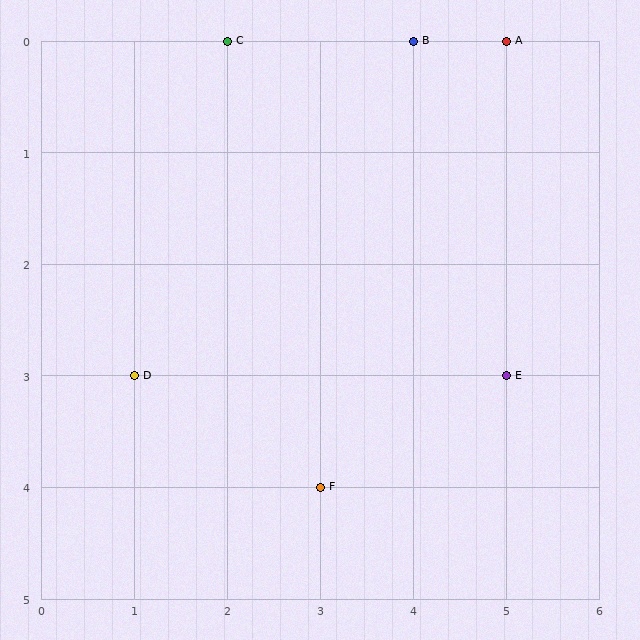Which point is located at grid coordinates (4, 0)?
Point B is at (4, 0).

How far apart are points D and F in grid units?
Points D and F are 2 columns and 1 row apart (about 2.2 grid units diagonally).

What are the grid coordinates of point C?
Point C is at grid coordinates (2, 0).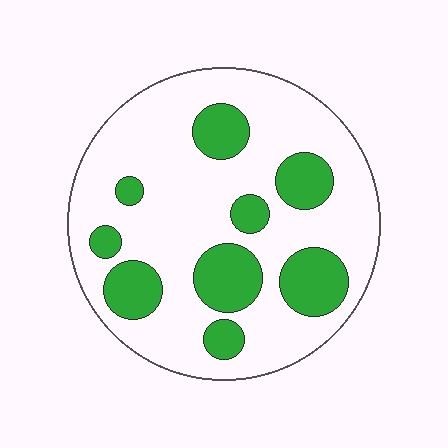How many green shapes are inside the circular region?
9.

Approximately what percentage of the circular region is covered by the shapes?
Approximately 25%.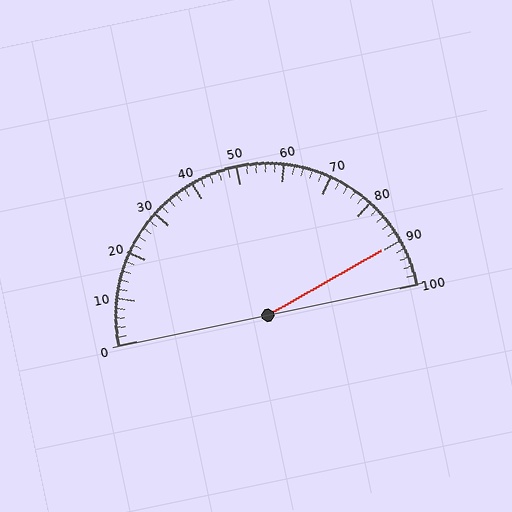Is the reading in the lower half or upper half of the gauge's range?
The reading is in the upper half of the range (0 to 100).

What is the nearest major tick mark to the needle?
The nearest major tick mark is 90.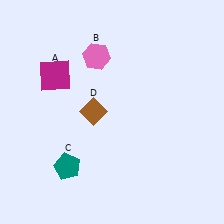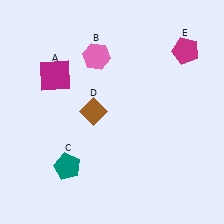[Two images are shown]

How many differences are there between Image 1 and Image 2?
There is 1 difference between the two images.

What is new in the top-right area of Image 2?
A magenta pentagon (E) was added in the top-right area of Image 2.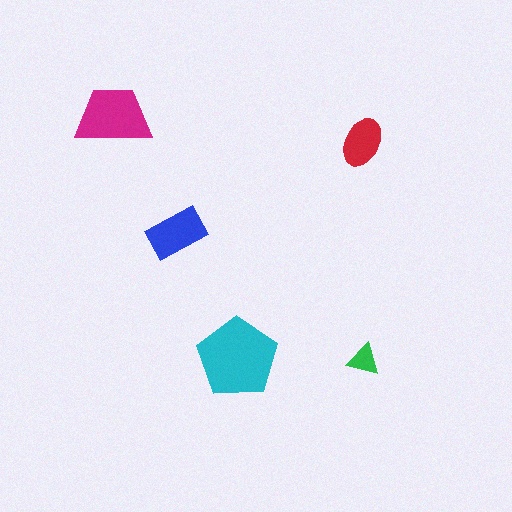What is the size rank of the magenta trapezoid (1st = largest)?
2nd.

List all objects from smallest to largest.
The green triangle, the red ellipse, the blue rectangle, the magenta trapezoid, the cyan pentagon.